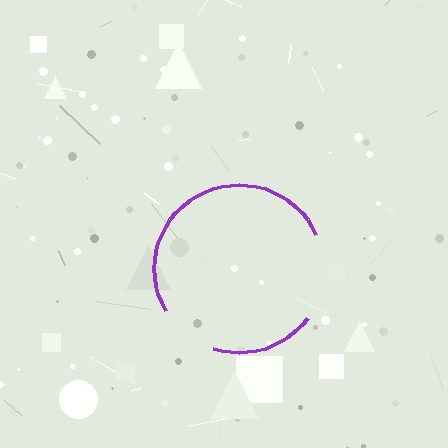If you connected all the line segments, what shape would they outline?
They would outline a circle.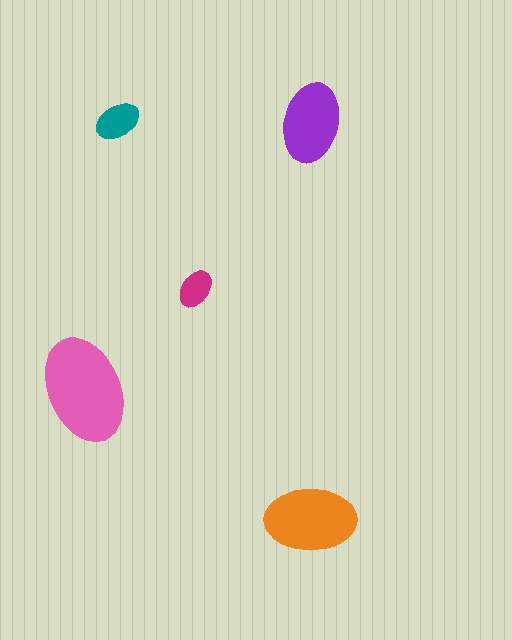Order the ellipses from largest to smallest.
the pink one, the orange one, the purple one, the teal one, the magenta one.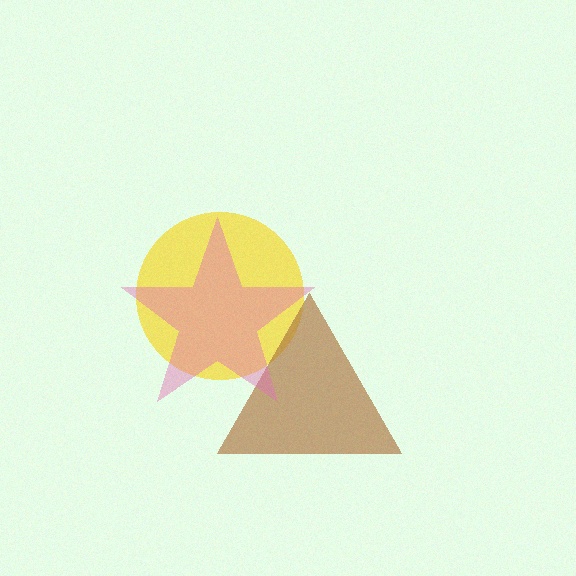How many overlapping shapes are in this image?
There are 3 overlapping shapes in the image.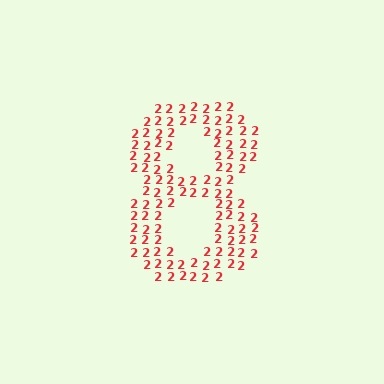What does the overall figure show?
The overall figure shows the digit 8.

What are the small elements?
The small elements are digit 2's.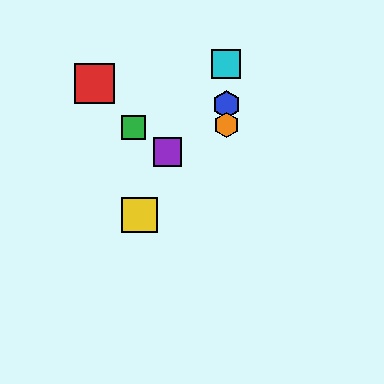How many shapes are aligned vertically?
3 shapes (the blue hexagon, the orange hexagon, the cyan square) are aligned vertically.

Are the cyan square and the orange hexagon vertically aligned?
Yes, both are at x≈226.